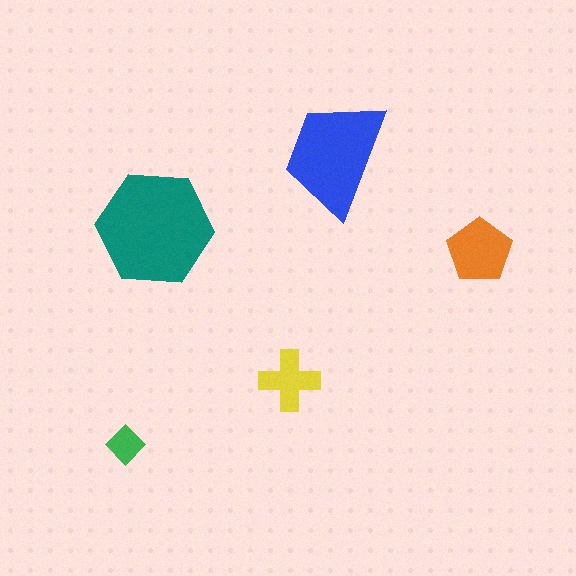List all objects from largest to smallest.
The teal hexagon, the blue trapezoid, the orange pentagon, the yellow cross, the green diamond.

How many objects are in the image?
There are 5 objects in the image.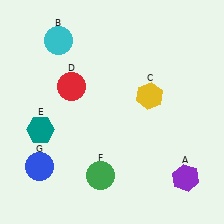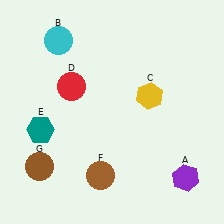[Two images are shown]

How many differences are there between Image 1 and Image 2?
There are 2 differences between the two images.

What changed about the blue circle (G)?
In Image 1, G is blue. In Image 2, it changed to brown.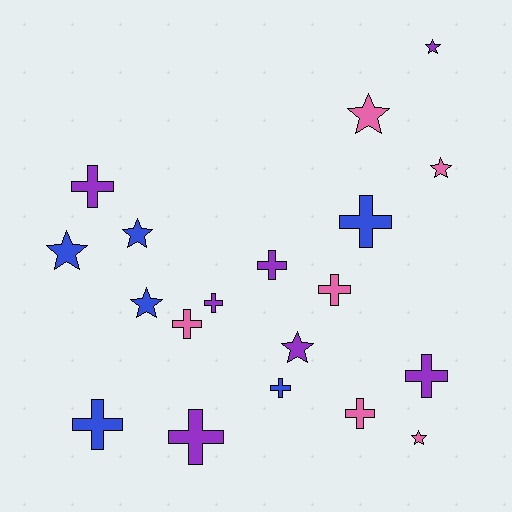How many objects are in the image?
There are 19 objects.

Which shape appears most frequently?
Cross, with 11 objects.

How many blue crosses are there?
There are 3 blue crosses.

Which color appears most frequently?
Purple, with 7 objects.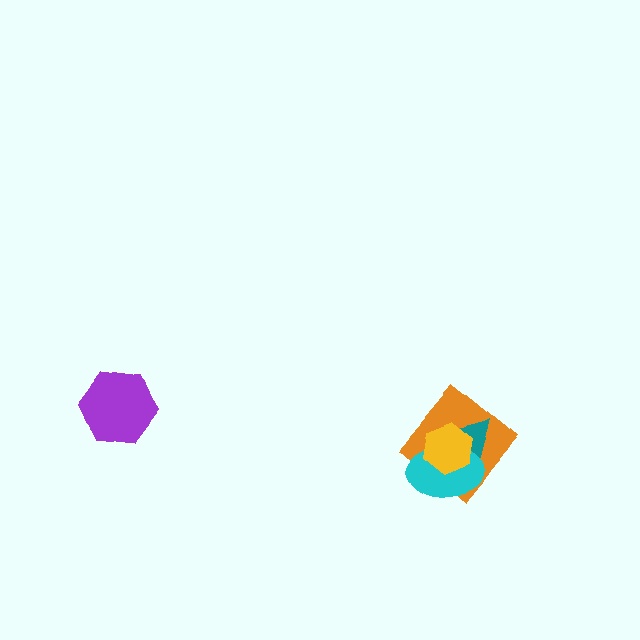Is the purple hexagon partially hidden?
No, no other shape covers it.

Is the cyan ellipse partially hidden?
Yes, it is partially covered by another shape.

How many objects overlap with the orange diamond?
3 objects overlap with the orange diamond.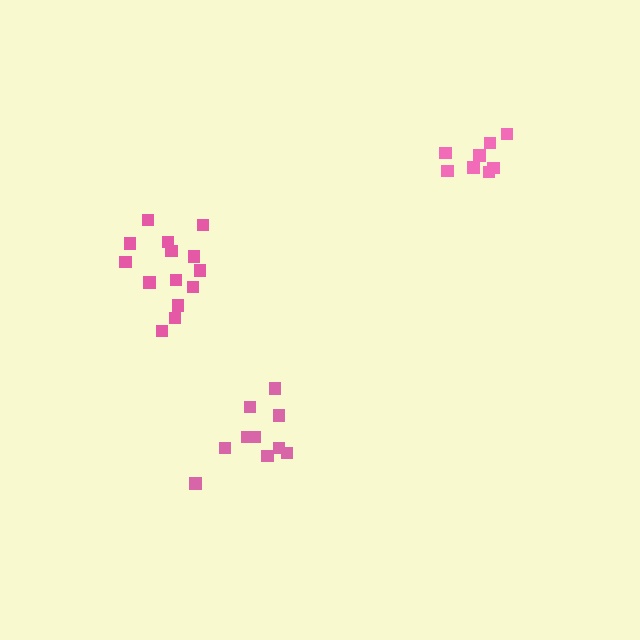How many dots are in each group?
Group 1: 14 dots, Group 2: 8 dots, Group 3: 10 dots (32 total).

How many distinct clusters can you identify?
There are 3 distinct clusters.